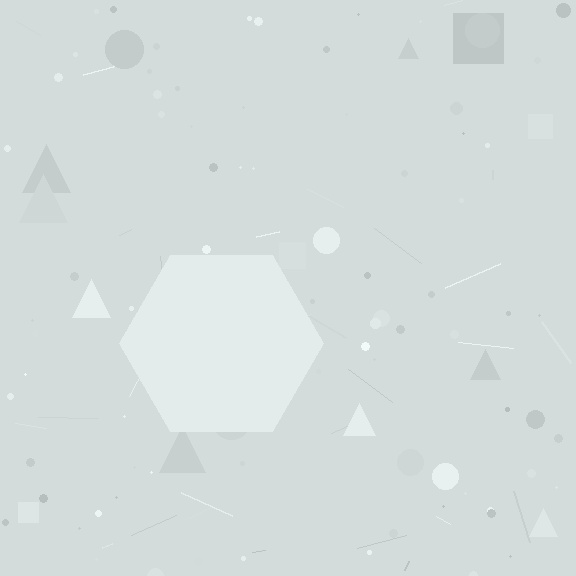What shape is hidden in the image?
A hexagon is hidden in the image.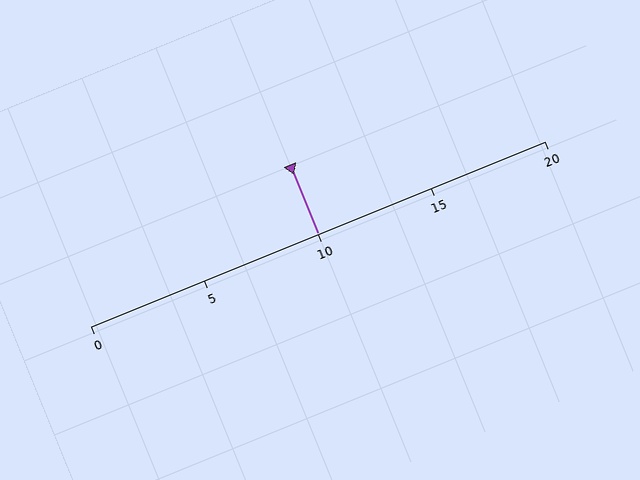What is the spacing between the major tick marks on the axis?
The major ticks are spaced 5 apart.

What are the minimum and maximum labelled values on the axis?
The axis runs from 0 to 20.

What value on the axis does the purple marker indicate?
The marker indicates approximately 10.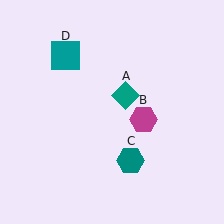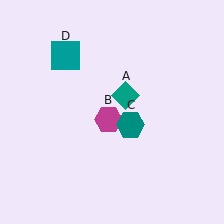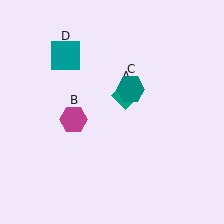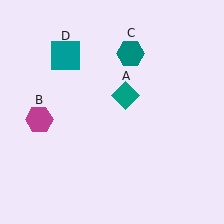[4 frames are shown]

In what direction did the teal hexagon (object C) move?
The teal hexagon (object C) moved up.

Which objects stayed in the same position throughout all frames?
Teal diamond (object A) and teal square (object D) remained stationary.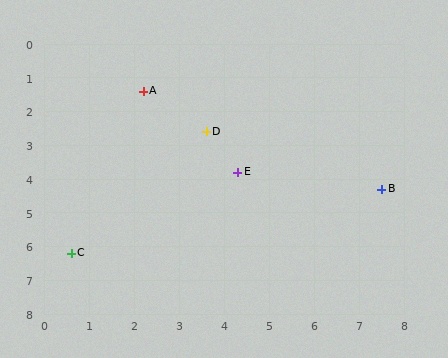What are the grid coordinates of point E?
Point E is at approximately (4.3, 3.8).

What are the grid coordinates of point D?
Point D is at approximately (3.6, 2.6).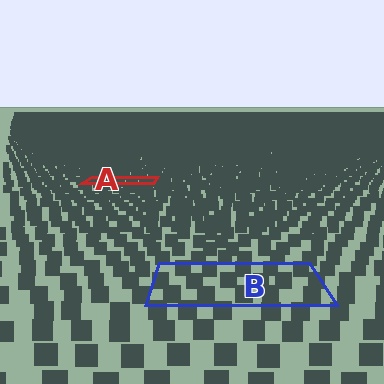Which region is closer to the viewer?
Region B is closer. The texture elements there are larger and more spread out.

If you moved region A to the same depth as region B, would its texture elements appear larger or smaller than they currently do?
They would appear larger. At a closer depth, the same texture elements are projected at a bigger on-screen size.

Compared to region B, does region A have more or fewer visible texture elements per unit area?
Region A has more texture elements per unit area — they are packed more densely because it is farther away.